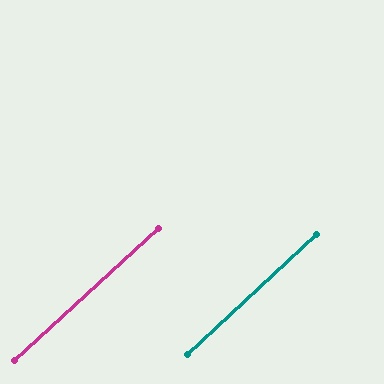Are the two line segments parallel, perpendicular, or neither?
Parallel — their directions differ by only 0.5°.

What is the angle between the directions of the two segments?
Approximately 0 degrees.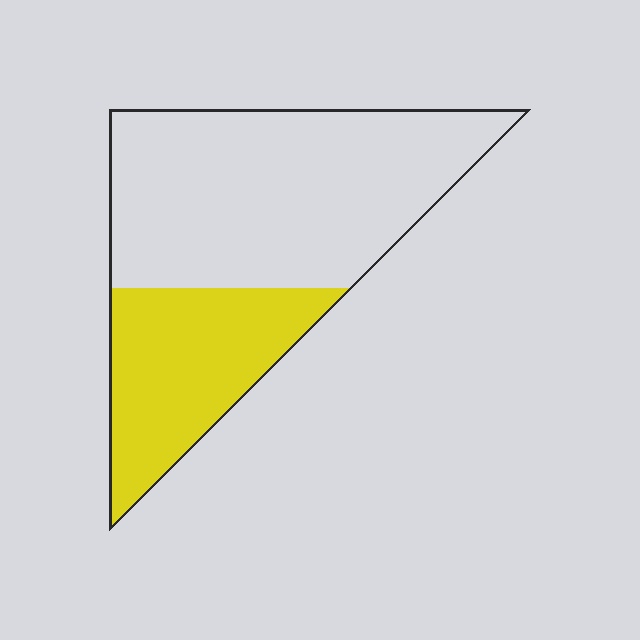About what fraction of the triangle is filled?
About one third (1/3).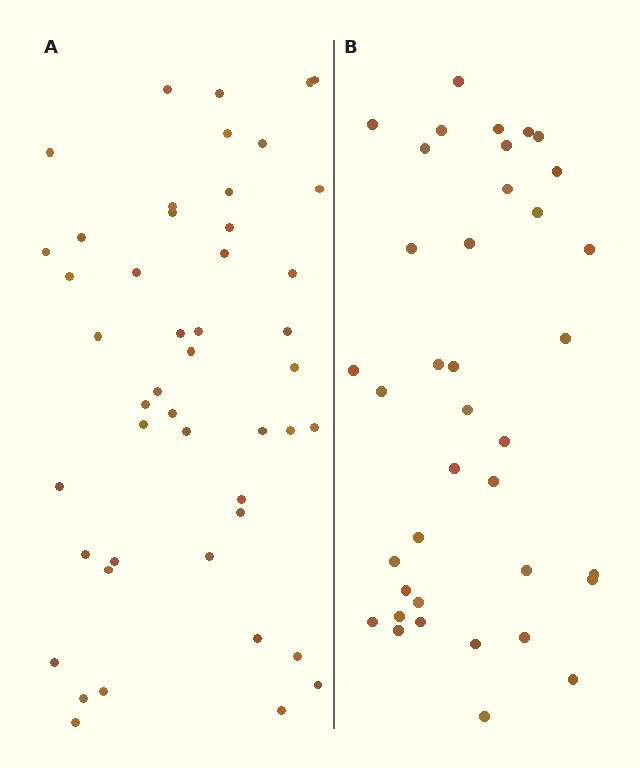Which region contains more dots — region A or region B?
Region A (the left region) has more dots.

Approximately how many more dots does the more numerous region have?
Region A has roughly 8 or so more dots than region B.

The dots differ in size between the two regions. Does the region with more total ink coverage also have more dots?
No. Region B has more total ink coverage because its dots are larger, but region A actually contains more individual dots. Total area can be misleading — the number of items is what matters here.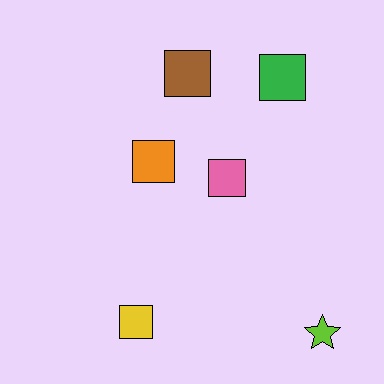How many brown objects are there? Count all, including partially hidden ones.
There is 1 brown object.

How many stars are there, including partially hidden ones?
There is 1 star.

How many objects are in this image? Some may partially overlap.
There are 6 objects.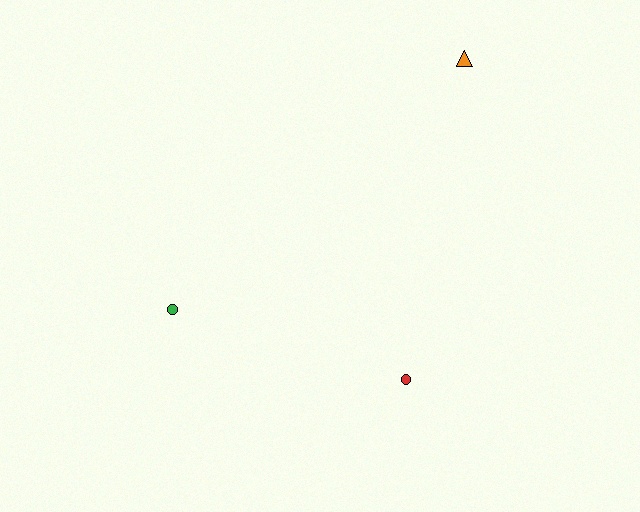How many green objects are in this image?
There is 1 green object.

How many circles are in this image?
There are 2 circles.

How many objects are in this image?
There are 3 objects.